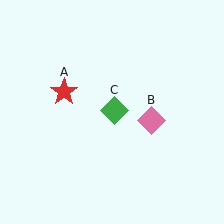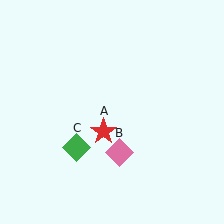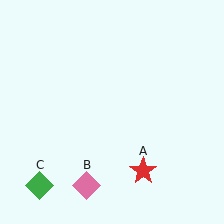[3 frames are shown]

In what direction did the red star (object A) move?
The red star (object A) moved down and to the right.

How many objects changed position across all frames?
3 objects changed position: red star (object A), pink diamond (object B), green diamond (object C).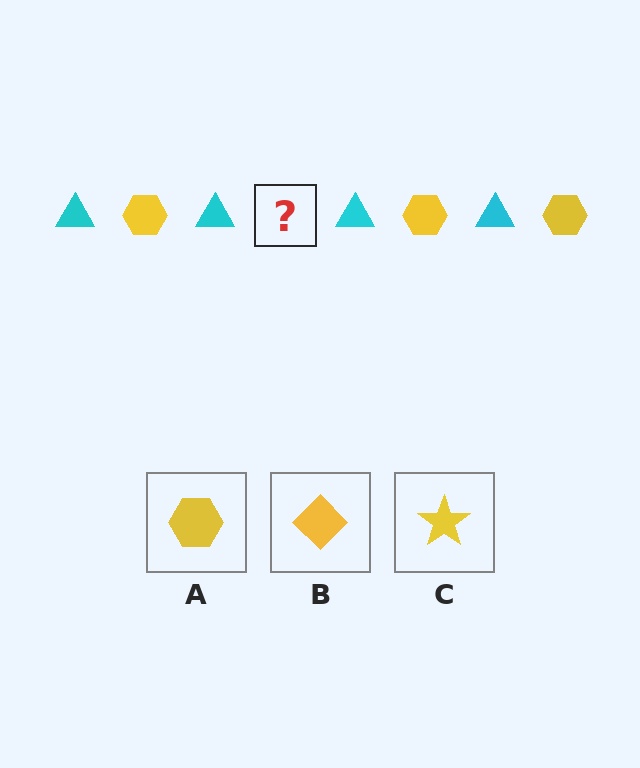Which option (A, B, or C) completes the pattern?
A.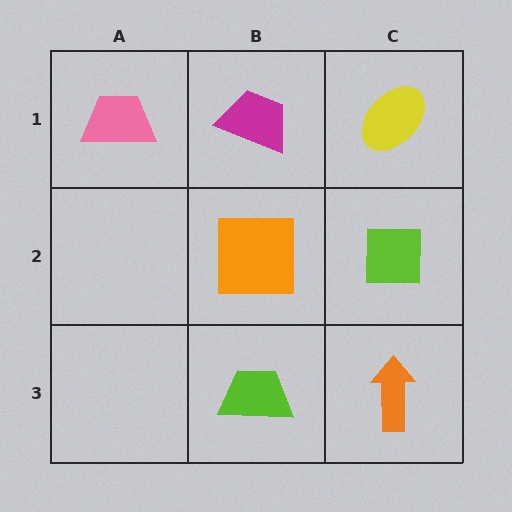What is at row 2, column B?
An orange square.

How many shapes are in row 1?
3 shapes.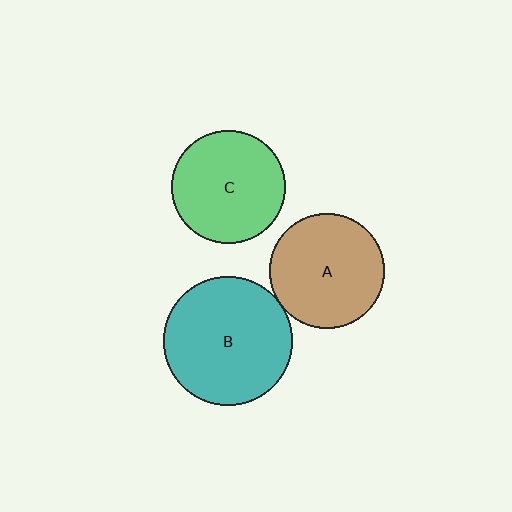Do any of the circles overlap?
No, none of the circles overlap.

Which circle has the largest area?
Circle B (teal).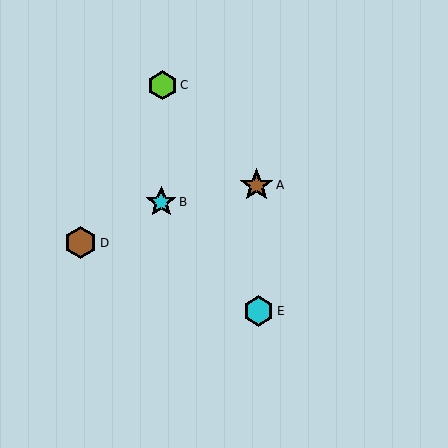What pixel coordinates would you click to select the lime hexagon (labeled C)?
Click at (162, 85) to select the lime hexagon C.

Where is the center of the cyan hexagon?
The center of the cyan hexagon is at (258, 311).